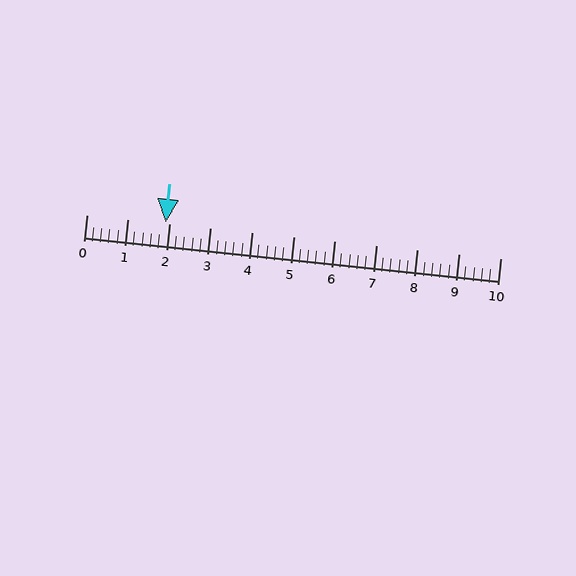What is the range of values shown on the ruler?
The ruler shows values from 0 to 10.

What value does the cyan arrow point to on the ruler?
The cyan arrow points to approximately 1.9.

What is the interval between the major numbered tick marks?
The major tick marks are spaced 1 units apart.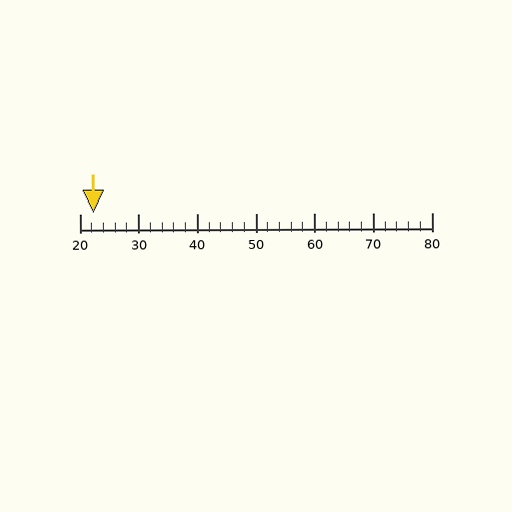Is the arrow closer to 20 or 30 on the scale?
The arrow is closer to 20.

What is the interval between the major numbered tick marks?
The major tick marks are spaced 10 units apart.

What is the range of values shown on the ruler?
The ruler shows values from 20 to 80.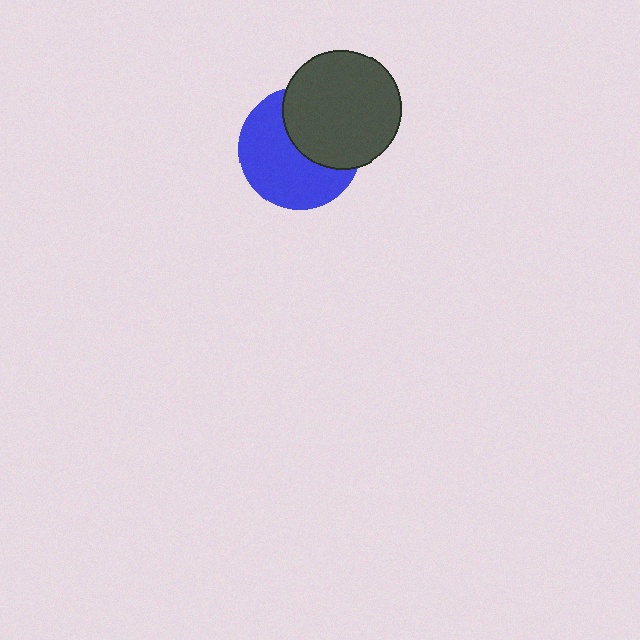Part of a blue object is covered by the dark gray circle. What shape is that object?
It is a circle.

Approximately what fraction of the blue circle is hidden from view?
Roughly 41% of the blue circle is hidden behind the dark gray circle.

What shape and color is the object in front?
The object in front is a dark gray circle.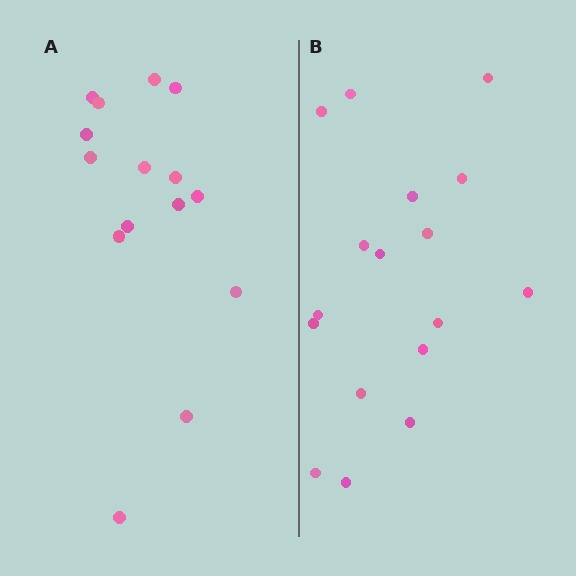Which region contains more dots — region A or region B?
Region B (the right region) has more dots.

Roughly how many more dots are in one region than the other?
Region B has just a few more — roughly 2 or 3 more dots than region A.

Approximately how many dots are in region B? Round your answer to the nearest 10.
About 20 dots. (The exact count is 17, which rounds to 20.)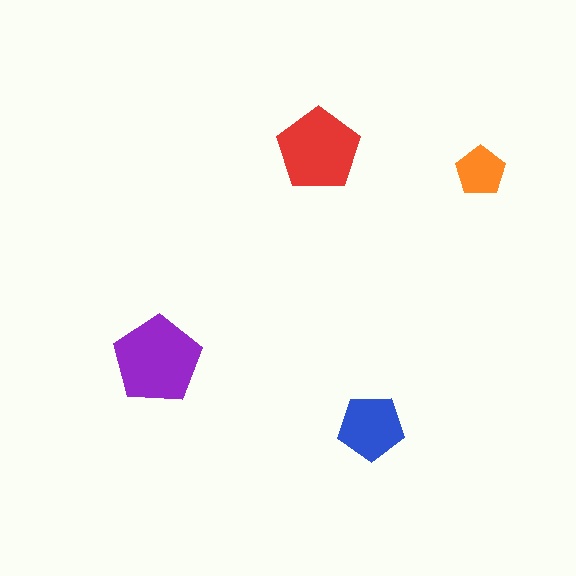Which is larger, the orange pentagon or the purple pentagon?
The purple one.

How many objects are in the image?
There are 4 objects in the image.